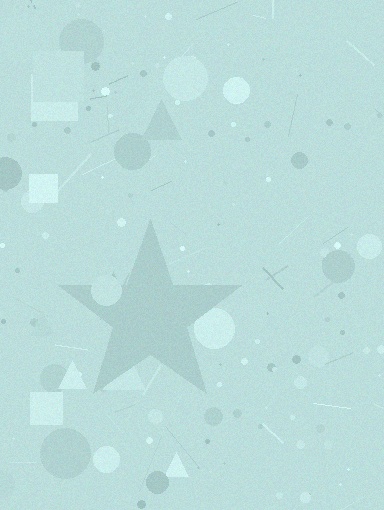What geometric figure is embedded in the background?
A star is embedded in the background.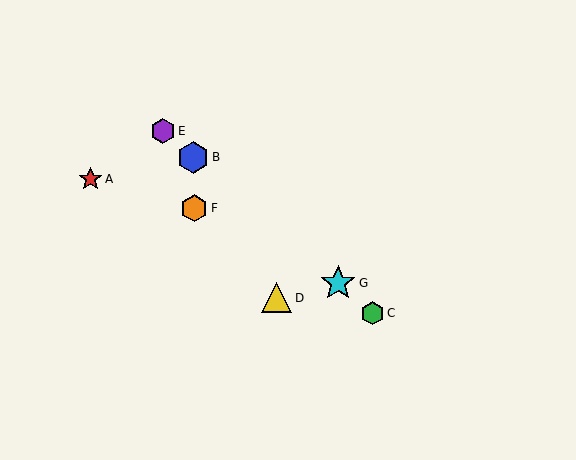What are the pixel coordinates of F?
Object F is at (194, 208).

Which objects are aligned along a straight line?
Objects B, C, E, G are aligned along a straight line.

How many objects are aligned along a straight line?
4 objects (B, C, E, G) are aligned along a straight line.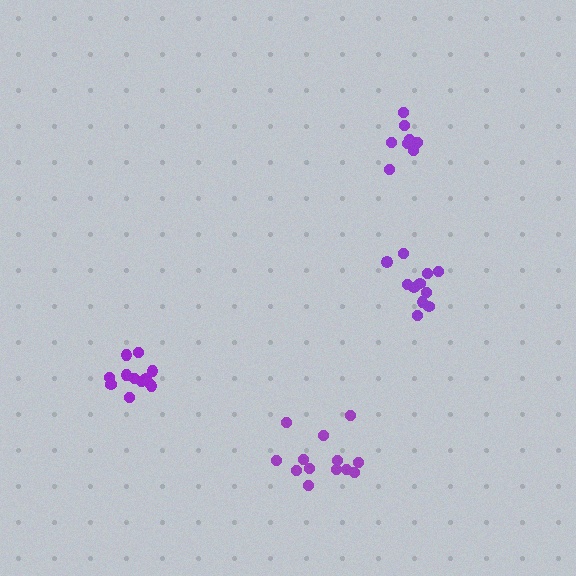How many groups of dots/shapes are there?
There are 4 groups.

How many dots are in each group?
Group 1: 12 dots, Group 2: 8 dots, Group 3: 11 dots, Group 4: 13 dots (44 total).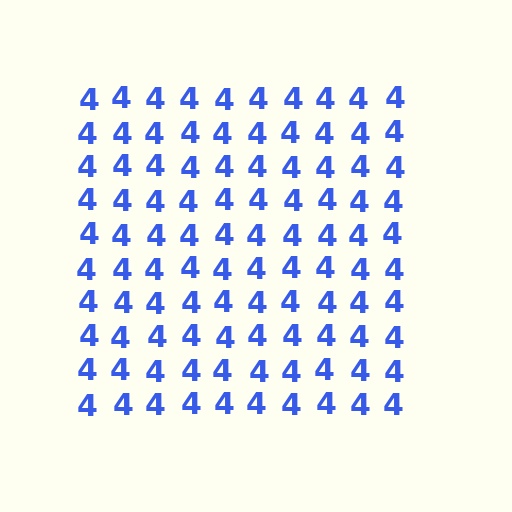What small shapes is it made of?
It is made of small digit 4's.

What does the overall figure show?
The overall figure shows a square.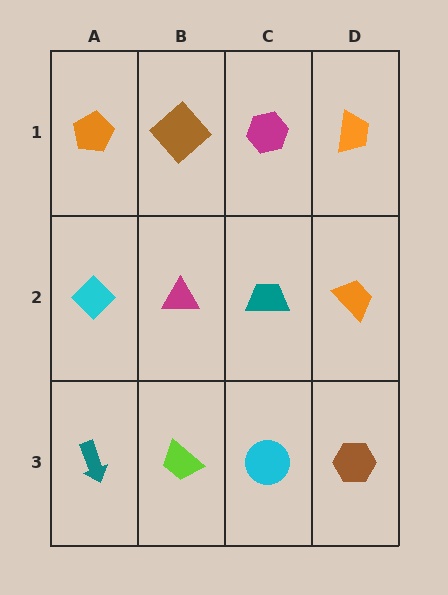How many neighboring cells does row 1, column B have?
3.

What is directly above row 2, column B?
A brown diamond.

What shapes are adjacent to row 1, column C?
A teal trapezoid (row 2, column C), a brown diamond (row 1, column B), an orange trapezoid (row 1, column D).